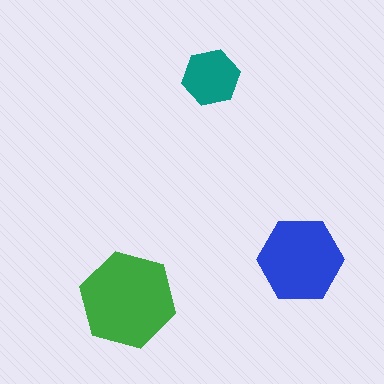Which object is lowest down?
The green hexagon is bottommost.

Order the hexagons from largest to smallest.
the green one, the blue one, the teal one.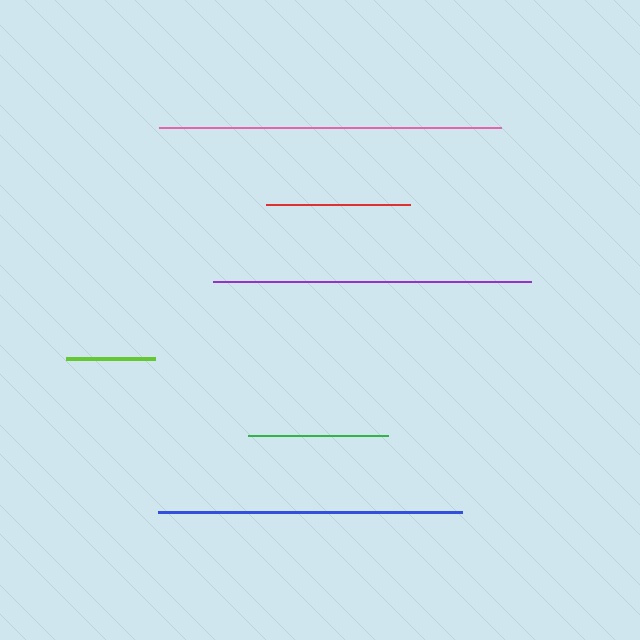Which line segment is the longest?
The pink line is the longest at approximately 342 pixels.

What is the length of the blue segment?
The blue segment is approximately 303 pixels long.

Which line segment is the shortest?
The lime line is the shortest at approximately 89 pixels.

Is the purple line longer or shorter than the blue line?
The purple line is longer than the blue line.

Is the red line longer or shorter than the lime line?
The red line is longer than the lime line.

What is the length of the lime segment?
The lime segment is approximately 89 pixels long.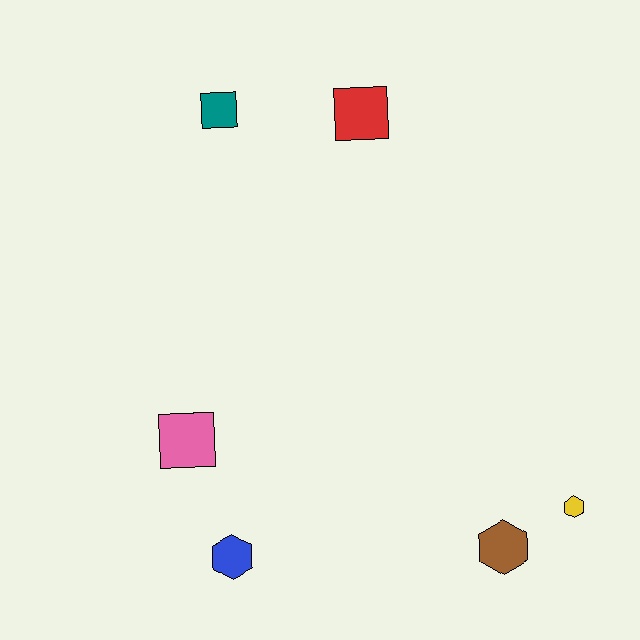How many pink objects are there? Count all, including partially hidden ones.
There is 1 pink object.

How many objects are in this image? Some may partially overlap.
There are 6 objects.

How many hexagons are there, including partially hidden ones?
There are 3 hexagons.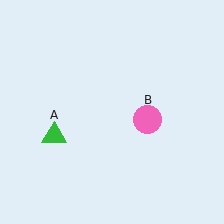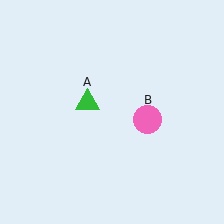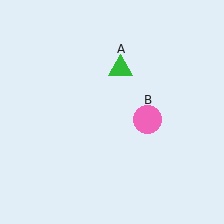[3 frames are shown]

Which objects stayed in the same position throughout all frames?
Pink circle (object B) remained stationary.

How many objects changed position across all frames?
1 object changed position: green triangle (object A).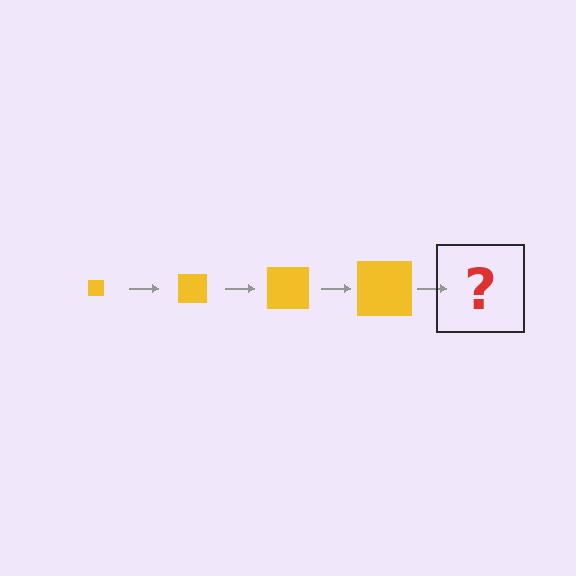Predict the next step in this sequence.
The next step is a yellow square, larger than the previous one.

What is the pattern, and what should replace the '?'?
The pattern is that the square gets progressively larger each step. The '?' should be a yellow square, larger than the previous one.